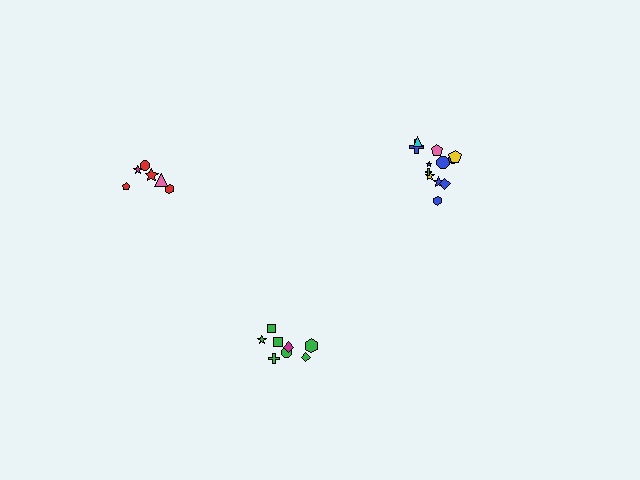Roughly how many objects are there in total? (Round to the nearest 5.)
Roughly 25 objects in total.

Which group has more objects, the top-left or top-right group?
The top-right group.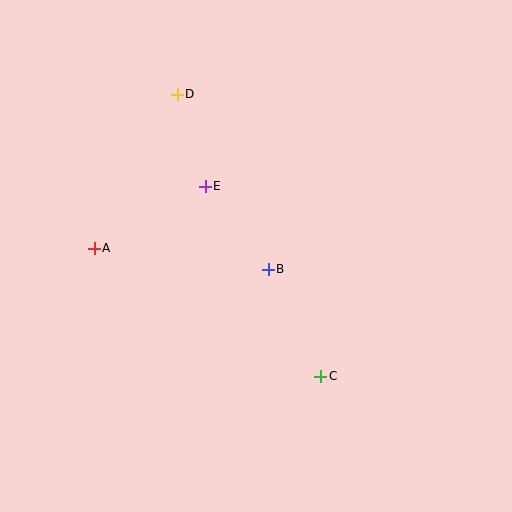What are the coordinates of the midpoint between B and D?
The midpoint between B and D is at (223, 182).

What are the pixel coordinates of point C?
Point C is at (321, 376).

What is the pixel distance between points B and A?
The distance between B and A is 175 pixels.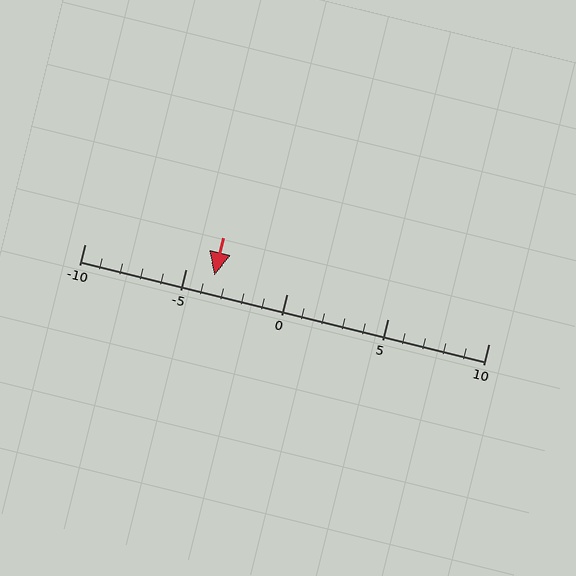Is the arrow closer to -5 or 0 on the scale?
The arrow is closer to -5.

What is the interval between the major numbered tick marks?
The major tick marks are spaced 5 units apart.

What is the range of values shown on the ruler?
The ruler shows values from -10 to 10.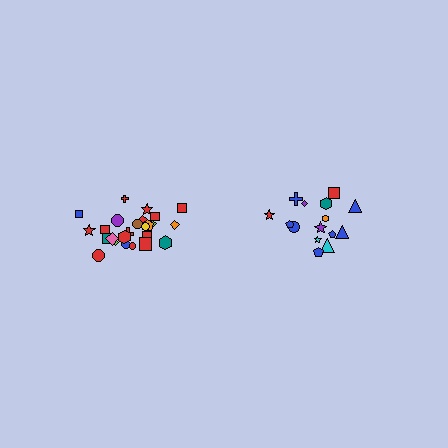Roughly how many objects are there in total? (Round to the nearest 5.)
Roughly 40 objects in total.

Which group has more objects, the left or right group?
The left group.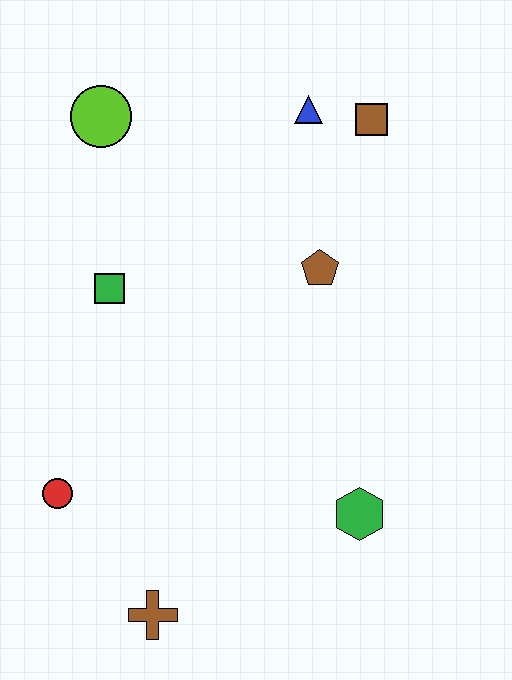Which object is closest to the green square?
The lime circle is closest to the green square.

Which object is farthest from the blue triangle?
The brown cross is farthest from the blue triangle.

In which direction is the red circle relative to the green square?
The red circle is below the green square.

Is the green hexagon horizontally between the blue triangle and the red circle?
No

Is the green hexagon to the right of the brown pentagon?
Yes